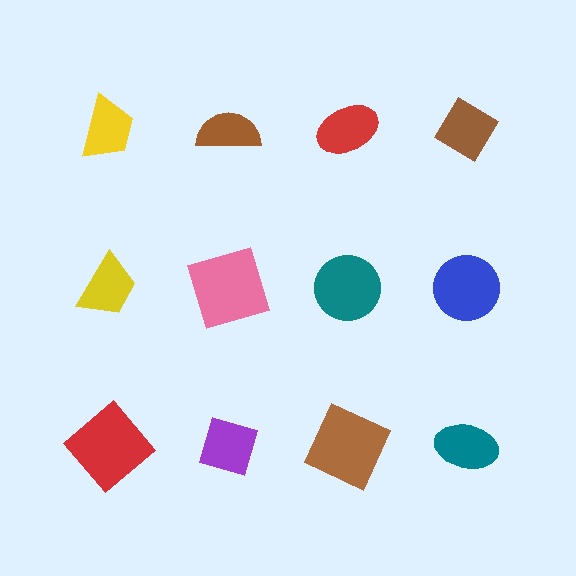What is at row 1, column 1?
A yellow trapezoid.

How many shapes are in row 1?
4 shapes.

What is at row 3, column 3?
A brown square.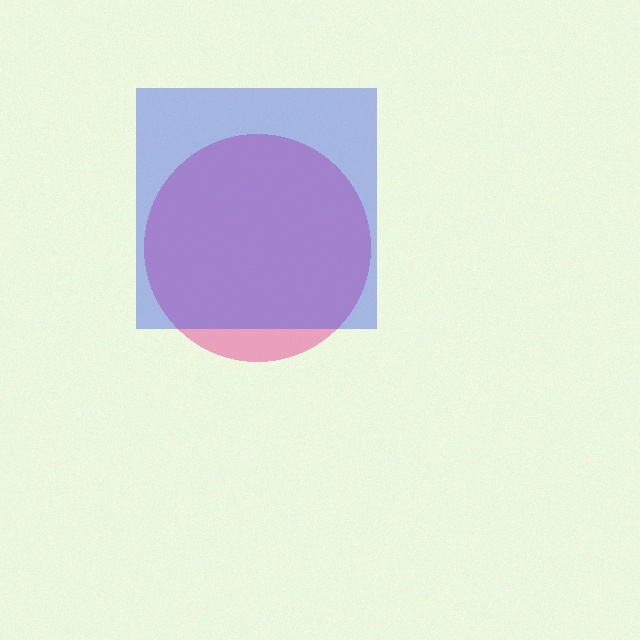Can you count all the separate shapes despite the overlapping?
Yes, there are 2 separate shapes.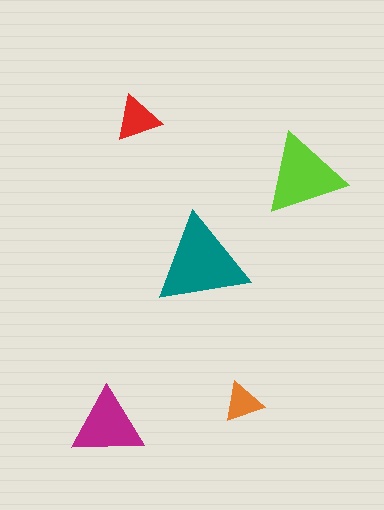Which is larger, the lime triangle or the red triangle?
The lime one.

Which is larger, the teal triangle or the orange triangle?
The teal one.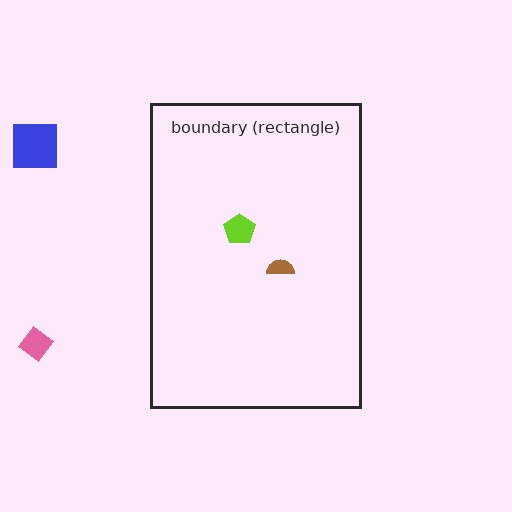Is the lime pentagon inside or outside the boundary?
Inside.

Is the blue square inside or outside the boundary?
Outside.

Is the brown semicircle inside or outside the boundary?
Inside.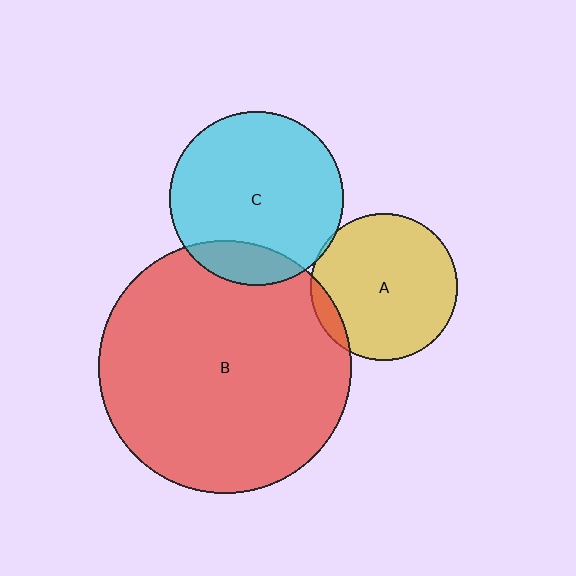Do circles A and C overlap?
Yes.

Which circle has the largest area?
Circle B (red).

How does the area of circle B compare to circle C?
Approximately 2.1 times.